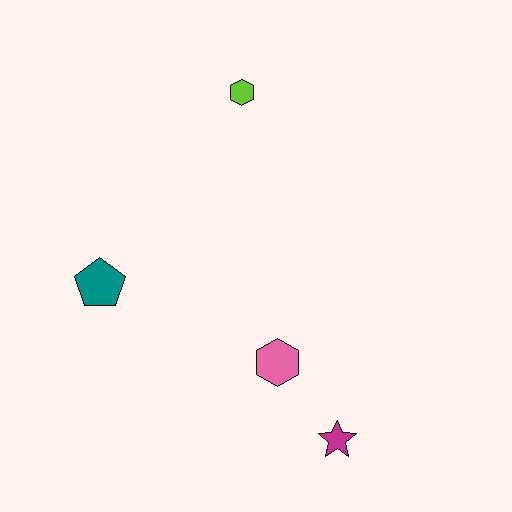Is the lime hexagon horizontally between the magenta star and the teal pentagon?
Yes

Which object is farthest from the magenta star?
The lime hexagon is farthest from the magenta star.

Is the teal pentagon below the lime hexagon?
Yes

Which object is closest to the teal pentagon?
The pink hexagon is closest to the teal pentagon.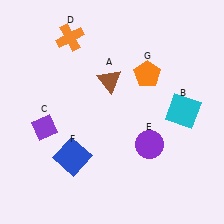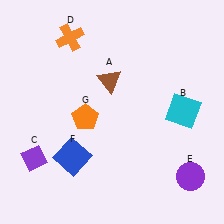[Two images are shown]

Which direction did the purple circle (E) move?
The purple circle (E) moved right.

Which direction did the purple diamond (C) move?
The purple diamond (C) moved down.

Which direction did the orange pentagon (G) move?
The orange pentagon (G) moved left.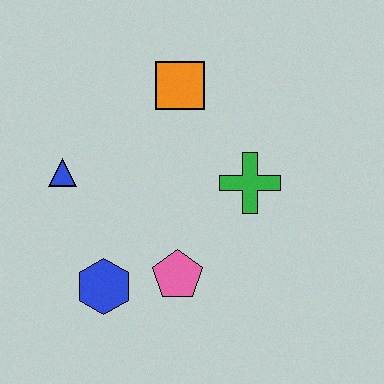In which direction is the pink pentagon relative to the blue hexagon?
The pink pentagon is to the right of the blue hexagon.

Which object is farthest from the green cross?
The blue triangle is farthest from the green cross.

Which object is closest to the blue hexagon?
The pink pentagon is closest to the blue hexagon.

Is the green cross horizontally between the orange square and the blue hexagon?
No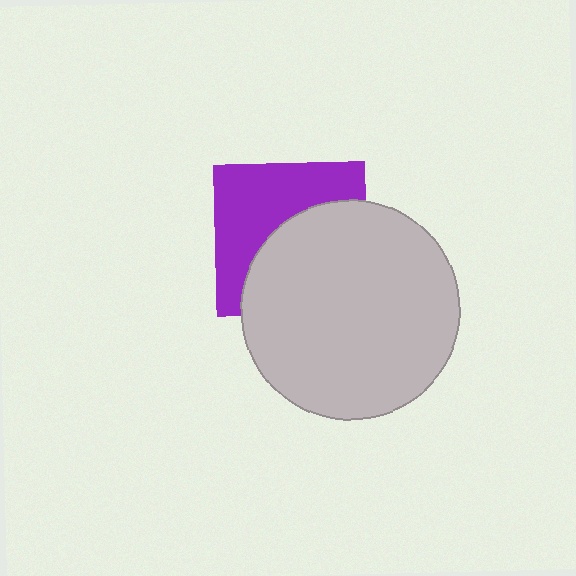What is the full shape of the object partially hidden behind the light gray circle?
The partially hidden object is a purple square.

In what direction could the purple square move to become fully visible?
The purple square could move toward the upper-left. That would shift it out from behind the light gray circle entirely.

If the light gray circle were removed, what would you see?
You would see the complete purple square.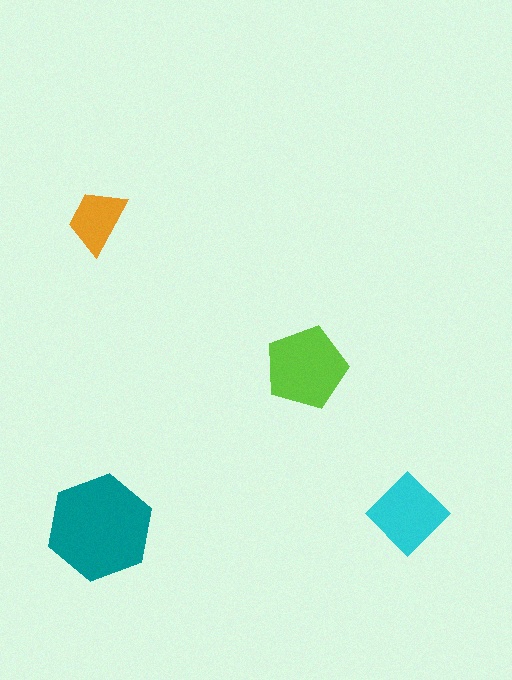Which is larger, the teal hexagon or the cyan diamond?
The teal hexagon.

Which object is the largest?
The teal hexagon.